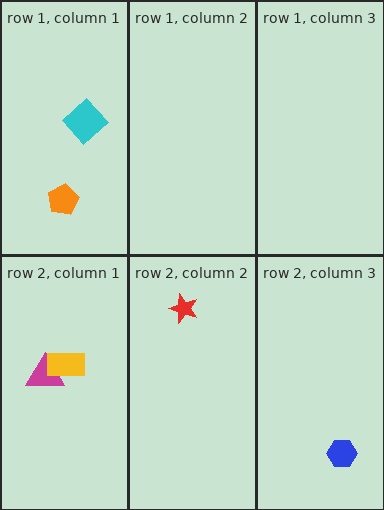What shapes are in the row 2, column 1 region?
The magenta triangle, the yellow rectangle.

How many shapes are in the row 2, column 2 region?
1.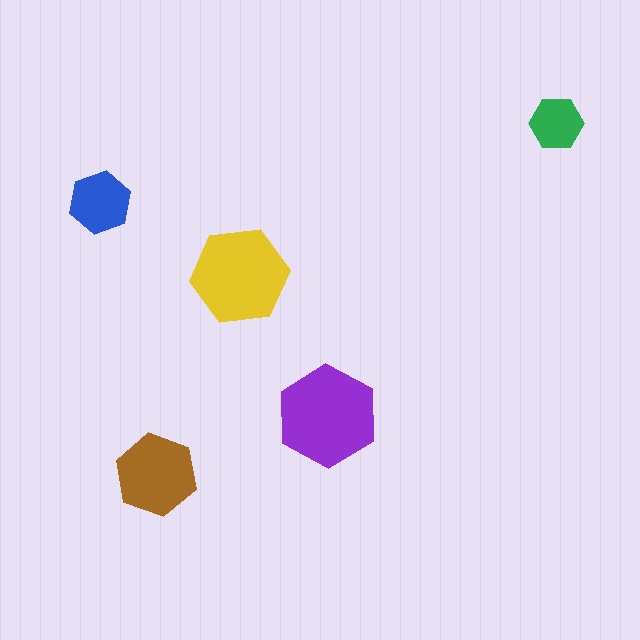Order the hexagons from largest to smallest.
the purple one, the yellow one, the brown one, the blue one, the green one.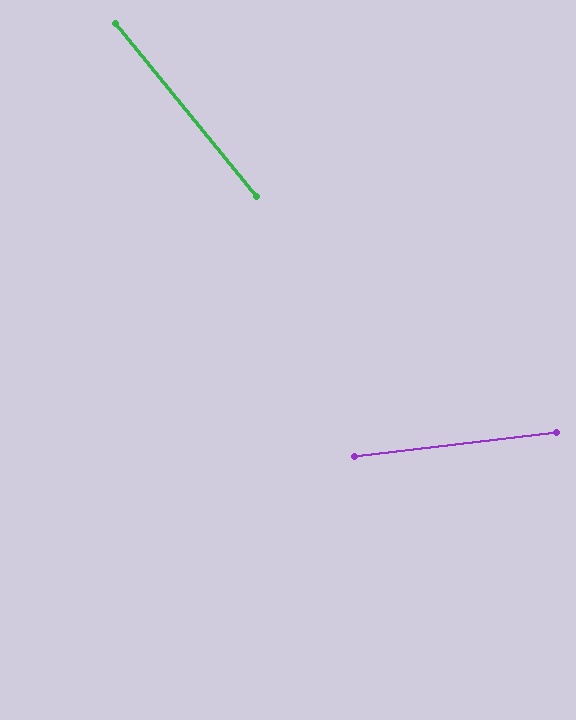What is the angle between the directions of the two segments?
Approximately 57 degrees.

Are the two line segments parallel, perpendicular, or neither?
Neither parallel nor perpendicular — they differ by about 57°.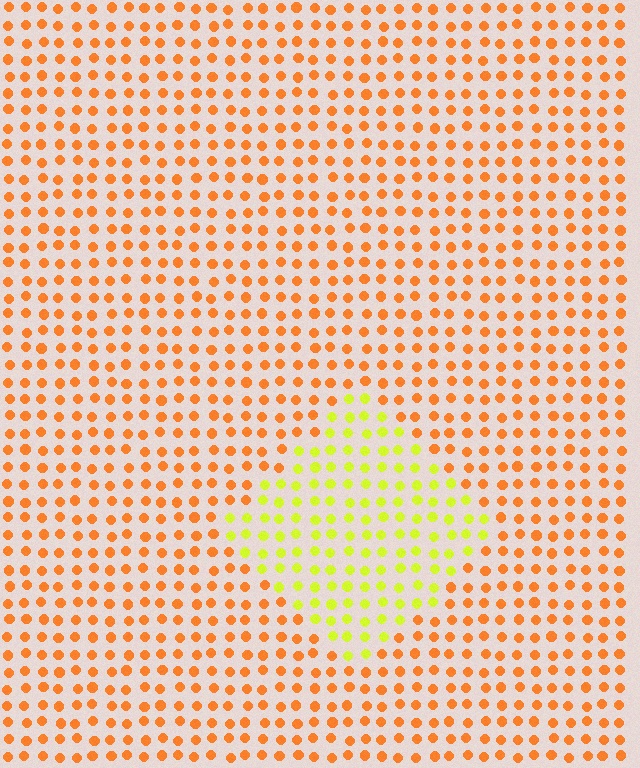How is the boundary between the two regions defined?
The boundary is defined purely by a slight shift in hue (about 47 degrees). Spacing, size, and orientation are identical on both sides.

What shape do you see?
I see a diamond.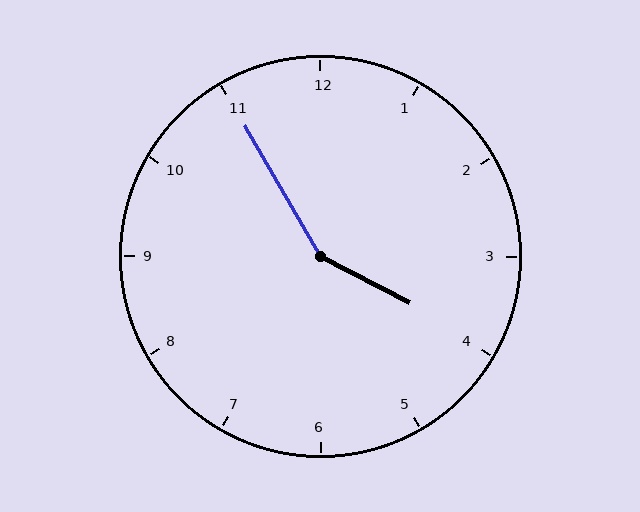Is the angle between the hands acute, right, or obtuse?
It is obtuse.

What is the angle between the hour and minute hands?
Approximately 148 degrees.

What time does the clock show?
3:55.